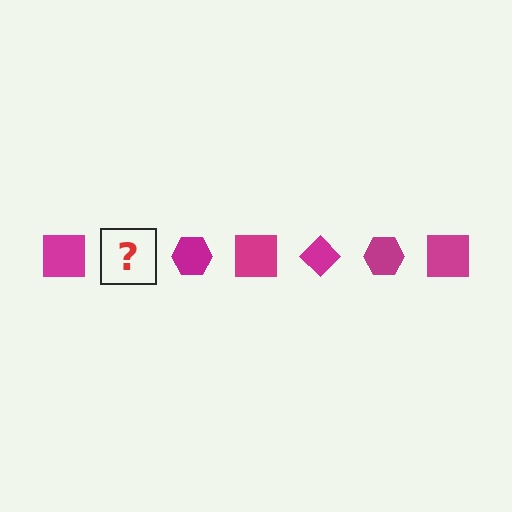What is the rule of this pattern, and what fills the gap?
The rule is that the pattern cycles through square, diamond, hexagon shapes in magenta. The gap should be filled with a magenta diamond.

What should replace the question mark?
The question mark should be replaced with a magenta diamond.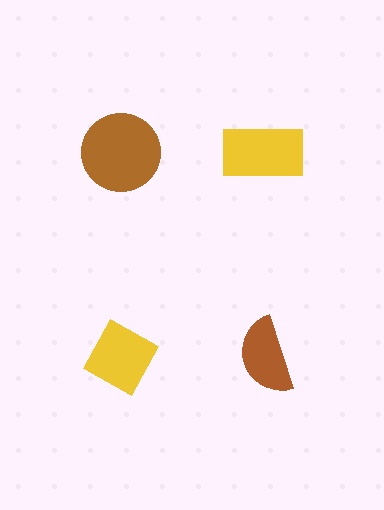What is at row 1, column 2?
A yellow rectangle.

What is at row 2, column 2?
A brown semicircle.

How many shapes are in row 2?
2 shapes.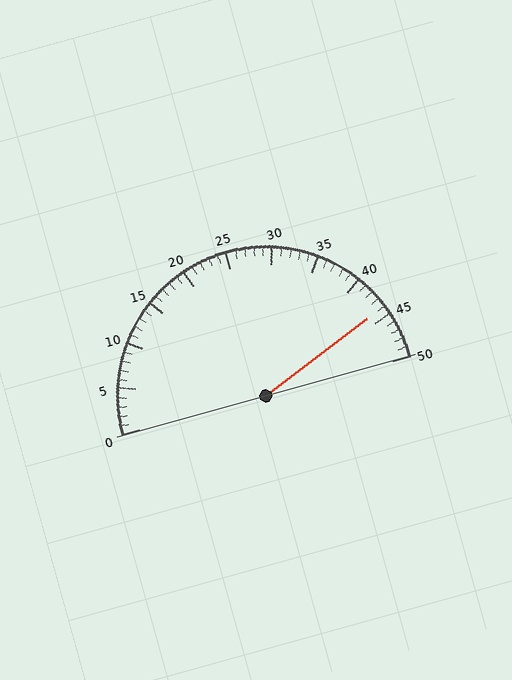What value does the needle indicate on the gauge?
The needle indicates approximately 44.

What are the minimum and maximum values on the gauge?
The gauge ranges from 0 to 50.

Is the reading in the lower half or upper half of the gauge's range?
The reading is in the upper half of the range (0 to 50).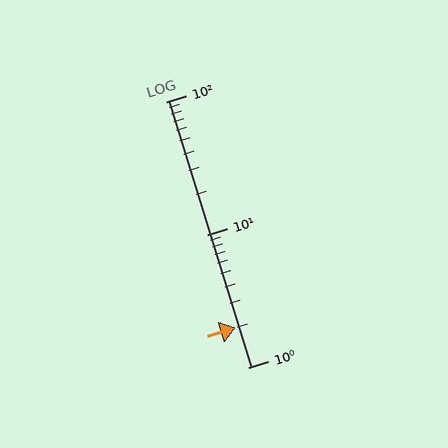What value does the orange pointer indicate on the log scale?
The pointer indicates approximately 2.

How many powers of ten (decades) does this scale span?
The scale spans 2 decades, from 1 to 100.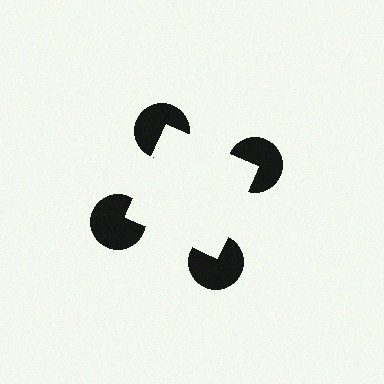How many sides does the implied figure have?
4 sides.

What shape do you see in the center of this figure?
An illusory square — its edges are inferred from the aligned wedge cuts in the pac-man discs, not physically drawn.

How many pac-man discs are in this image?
There are 4 — one at each vertex of the illusory square.